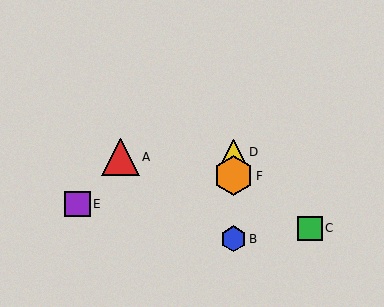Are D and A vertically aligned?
No, D is at x≈234 and A is at x≈120.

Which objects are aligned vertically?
Objects B, D, F are aligned vertically.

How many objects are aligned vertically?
3 objects (B, D, F) are aligned vertically.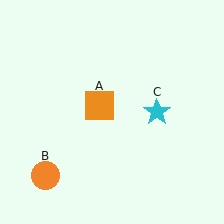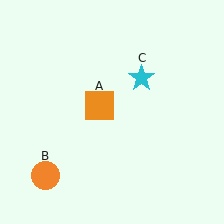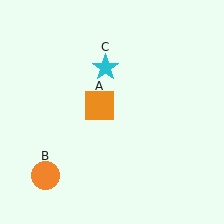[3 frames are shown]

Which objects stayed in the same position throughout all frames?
Orange square (object A) and orange circle (object B) remained stationary.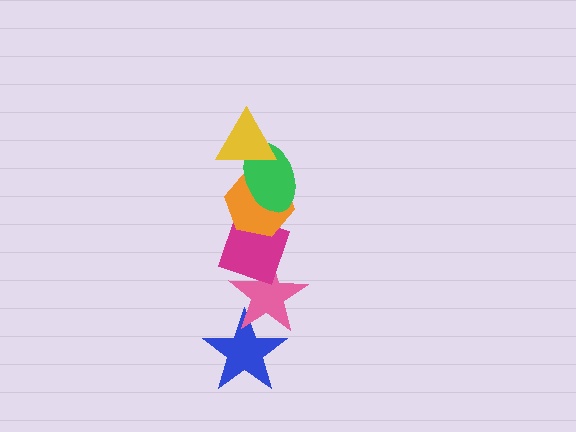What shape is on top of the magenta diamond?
The orange hexagon is on top of the magenta diamond.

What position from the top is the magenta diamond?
The magenta diamond is 4th from the top.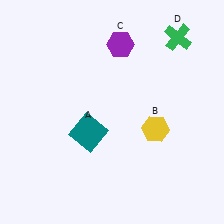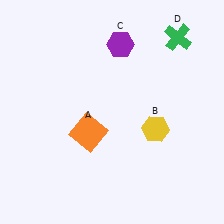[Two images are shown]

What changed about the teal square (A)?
In Image 1, A is teal. In Image 2, it changed to orange.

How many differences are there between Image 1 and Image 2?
There is 1 difference between the two images.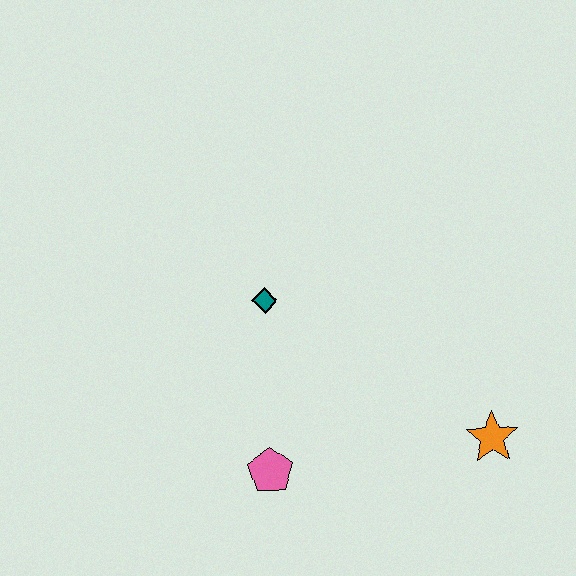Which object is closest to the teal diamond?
The pink pentagon is closest to the teal diamond.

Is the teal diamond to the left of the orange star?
Yes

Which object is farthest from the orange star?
The teal diamond is farthest from the orange star.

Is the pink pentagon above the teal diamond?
No